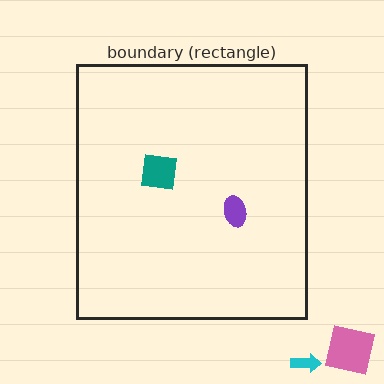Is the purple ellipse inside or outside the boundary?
Inside.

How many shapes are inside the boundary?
2 inside, 2 outside.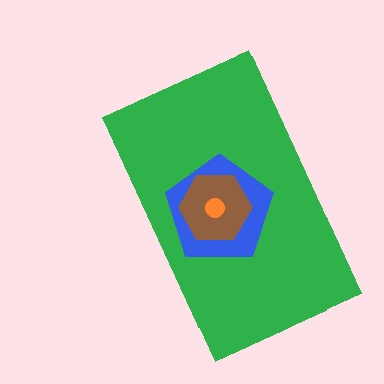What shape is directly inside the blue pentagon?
The brown hexagon.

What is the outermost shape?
The green rectangle.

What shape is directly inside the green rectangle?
The blue pentagon.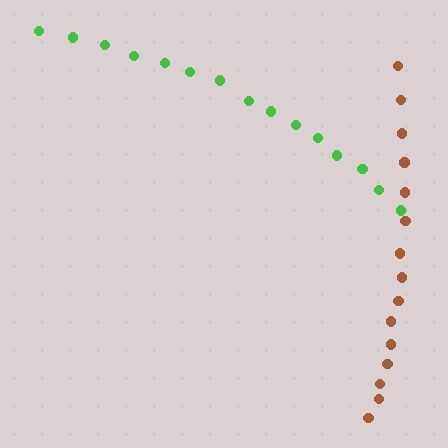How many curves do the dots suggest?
There are 2 distinct paths.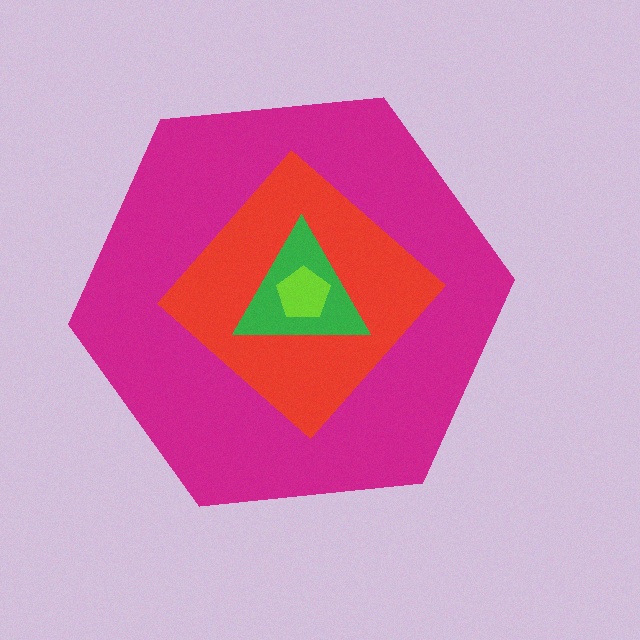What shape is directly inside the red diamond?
The green triangle.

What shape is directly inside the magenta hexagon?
The red diamond.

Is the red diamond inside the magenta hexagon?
Yes.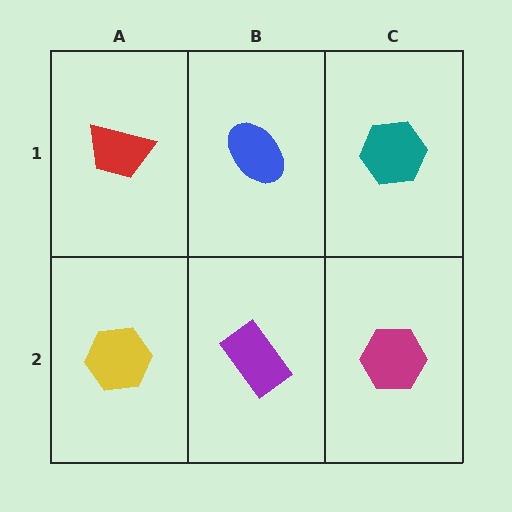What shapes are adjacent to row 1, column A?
A yellow hexagon (row 2, column A), a blue ellipse (row 1, column B).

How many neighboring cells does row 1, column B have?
3.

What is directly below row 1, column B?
A purple rectangle.